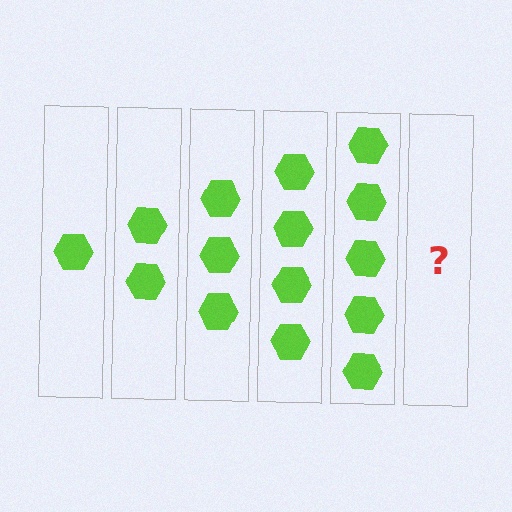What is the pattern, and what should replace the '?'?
The pattern is that each step adds one more hexagon. The '?' should be 6 hexagons.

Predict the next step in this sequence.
The next step is 6 hexagons.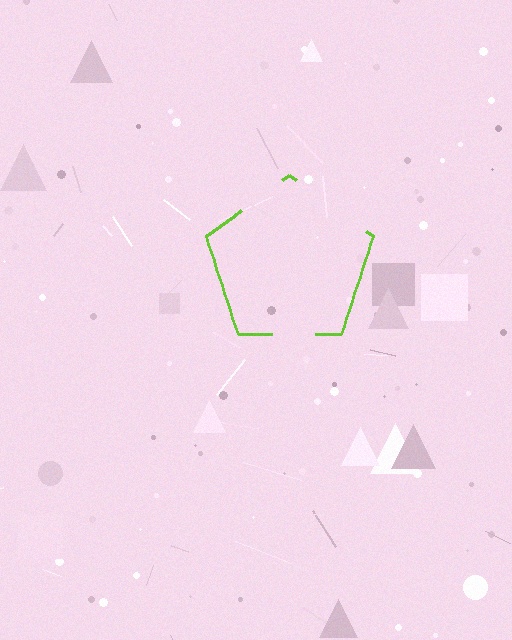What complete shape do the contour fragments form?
The contour fragments form a pentagon.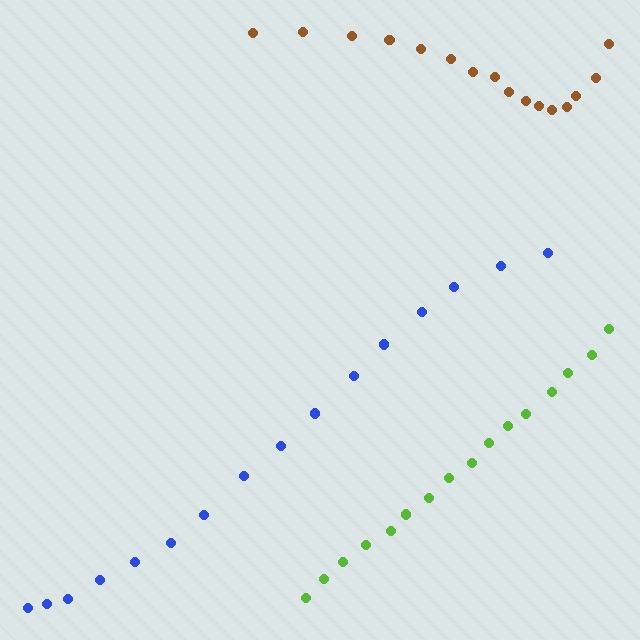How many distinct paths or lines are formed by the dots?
There are 3 distinct paths.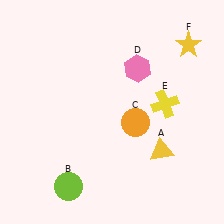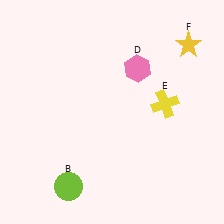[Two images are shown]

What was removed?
The orange circle (C), the yellow triangle (A) were removed in Image 2.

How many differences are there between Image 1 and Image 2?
There are 2 differences between the two images.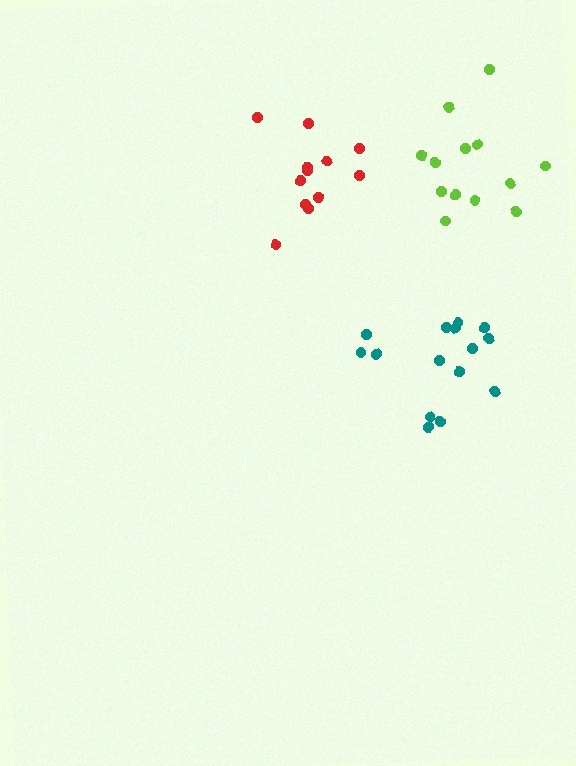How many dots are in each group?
Group 1: 13 dots, Group 2: 12 dots, Group 3: 15 dots (40 total).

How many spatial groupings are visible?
There are 3 spatial groupings.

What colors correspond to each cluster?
The clusters are colored: lime, red, teal.